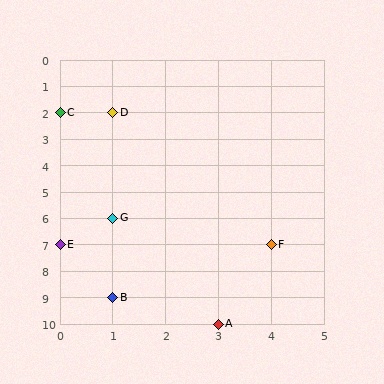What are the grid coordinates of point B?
Point B is at grid coordinates (1, 9).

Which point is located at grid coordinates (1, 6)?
Point G is at (1, 6).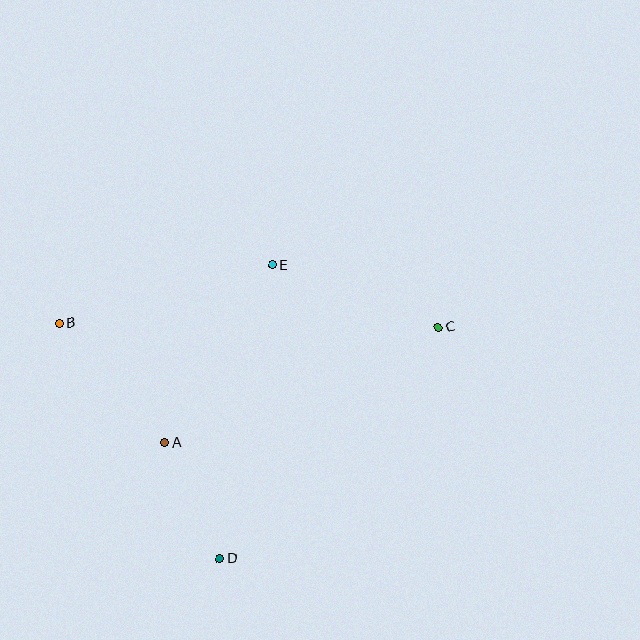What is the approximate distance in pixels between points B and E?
The distance between B and E is approximately 221 pixels.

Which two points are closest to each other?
Points A and D are closest to each other.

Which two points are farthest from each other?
Points B and C are farthest from each other.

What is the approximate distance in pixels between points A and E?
The distance between A and E is approximately 208 pixels.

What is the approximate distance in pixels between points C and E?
The distance between C and E is approximately 177 pixels.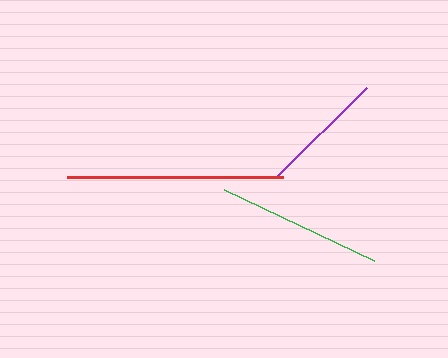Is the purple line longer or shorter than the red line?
The red line is longer than the purple line.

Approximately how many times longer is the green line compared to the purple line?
The green line is approximately 1.3 times the length of the purple line.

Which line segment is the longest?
The red line is the longest at approximately 216 pixels.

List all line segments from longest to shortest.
From longest to shortest: red, green, purple.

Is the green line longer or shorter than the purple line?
The green line is longer than the purple line.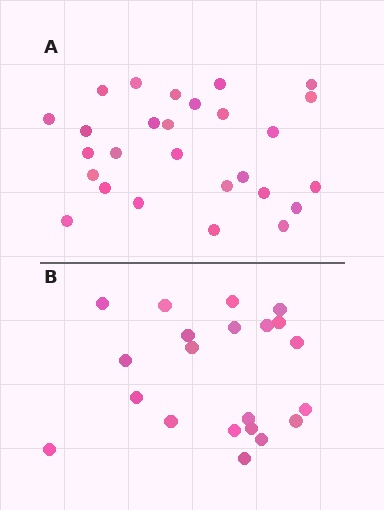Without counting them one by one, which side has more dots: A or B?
Region A (the top region) has more dots.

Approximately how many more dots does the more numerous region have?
Region A has about 6 more dots than region B.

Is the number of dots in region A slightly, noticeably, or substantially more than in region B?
Region A has noticeably more, but not dramatically so. The ratio is roughly 1.3 to 1.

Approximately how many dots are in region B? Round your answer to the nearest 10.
About 20 dots. (The exact count is 21, which rounds to 20.)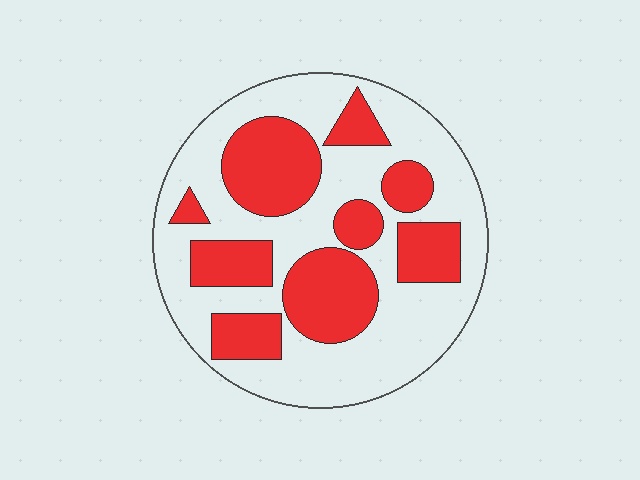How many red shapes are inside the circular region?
9.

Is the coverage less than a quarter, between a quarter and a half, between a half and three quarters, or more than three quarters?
Between a quarter and a half.